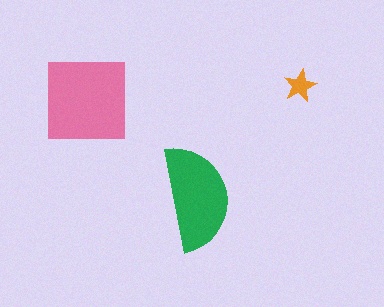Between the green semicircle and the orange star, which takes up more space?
The green semicircle.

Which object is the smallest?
The orange star.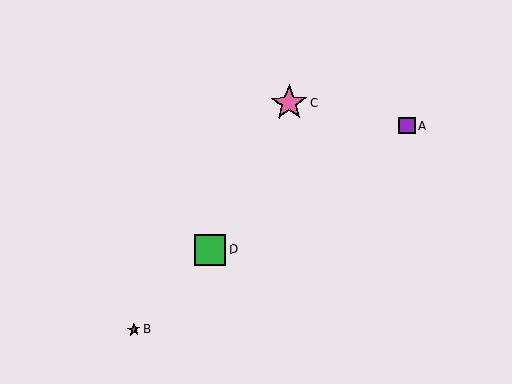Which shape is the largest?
The pink star (labeled C) is the largest.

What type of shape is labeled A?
Shape A is a purple square.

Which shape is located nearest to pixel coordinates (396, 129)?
The purple square (labeled A) at (407, 126) is nearest to that location.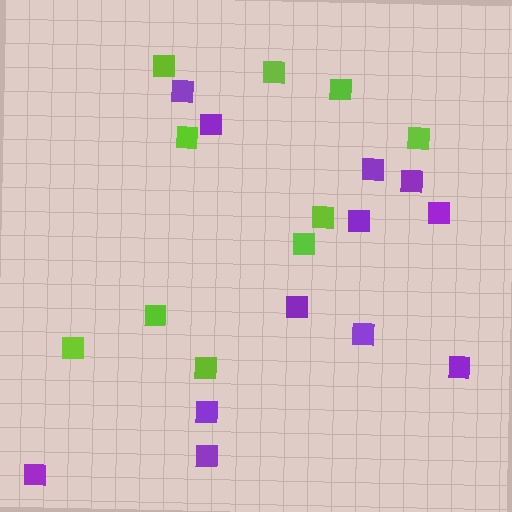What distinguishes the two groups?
There are 2 groups: one group of lime squares (10) and one group of purple squares (12).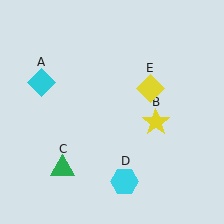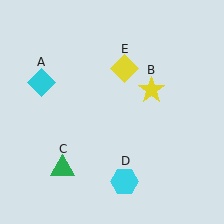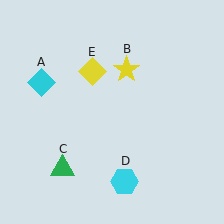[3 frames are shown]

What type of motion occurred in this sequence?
The yellow star (object B), yellow diamond (object E) rotated counterclockwise around the center of the scene.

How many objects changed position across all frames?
2 objects changed position: yellow star (object B), yellow diamond (object E).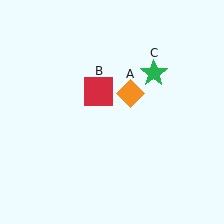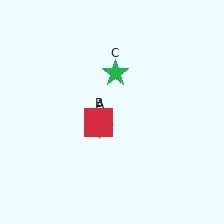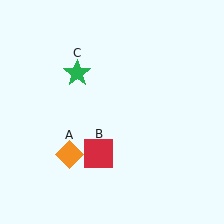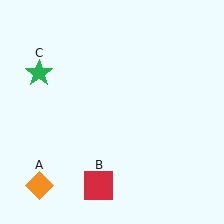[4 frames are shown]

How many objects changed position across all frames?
3 objects changed position: orange diamond (object A), red square (object B), green star (object C).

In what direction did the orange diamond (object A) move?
The orange diamond (object A) moved down and to the left.